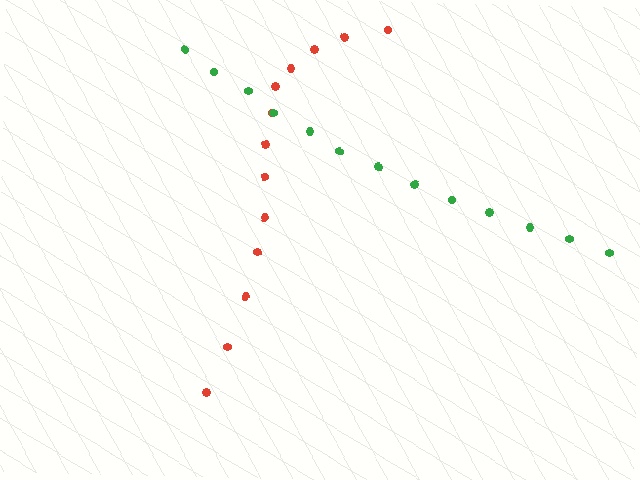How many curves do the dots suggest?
There are 2 distinct paths.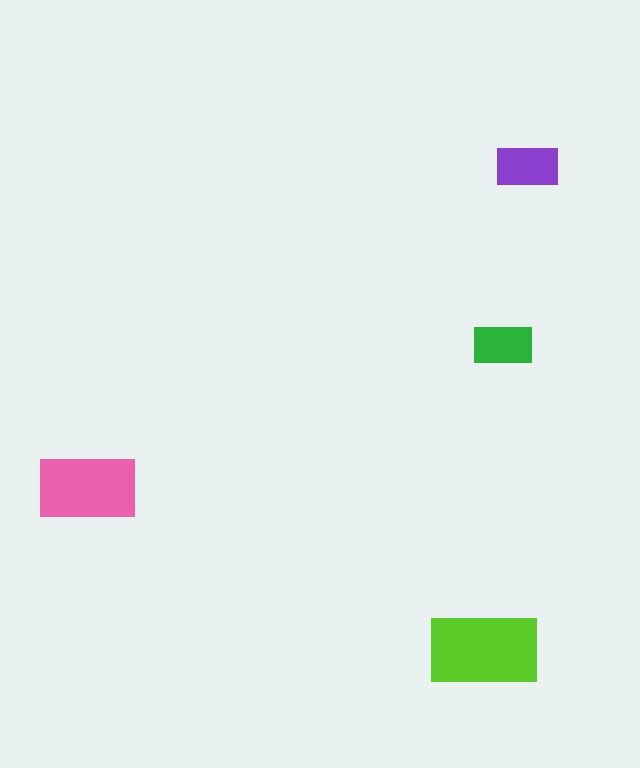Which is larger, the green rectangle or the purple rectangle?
The purple one.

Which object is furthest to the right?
The purple rectangle is rightmost.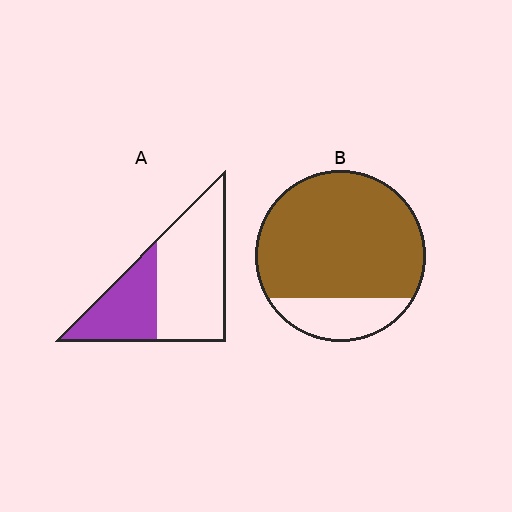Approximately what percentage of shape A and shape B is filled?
A is approximately 35% and B is approximately 80%.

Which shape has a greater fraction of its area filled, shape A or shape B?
Shape B.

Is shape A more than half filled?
No.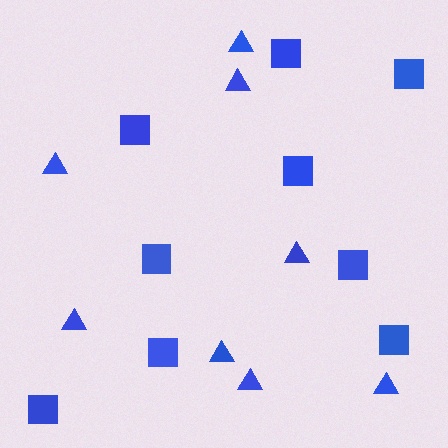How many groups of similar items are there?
There are 2 groups: one group of squares (9) and one group of triangles (8).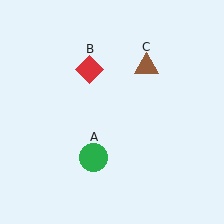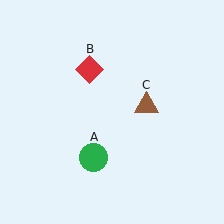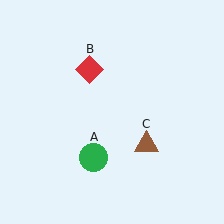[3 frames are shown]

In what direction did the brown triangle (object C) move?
The brown triangle (object C) moved down.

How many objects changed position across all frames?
1 object changed position: brown triangle (object C).